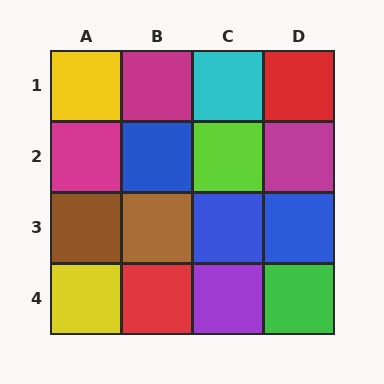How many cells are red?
2 cells are red.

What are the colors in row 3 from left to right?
Brown, brown, blue, blue.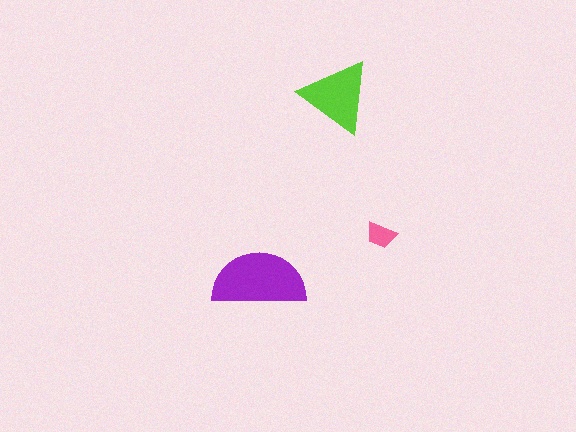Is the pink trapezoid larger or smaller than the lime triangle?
Smaller.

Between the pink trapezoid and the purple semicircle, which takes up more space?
The purple semicircle.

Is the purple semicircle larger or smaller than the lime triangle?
Larger.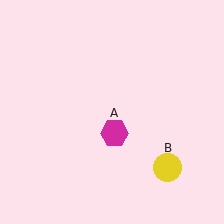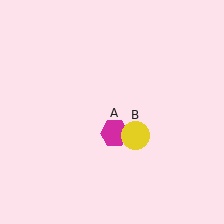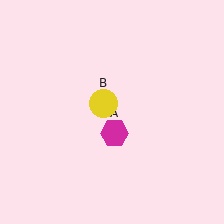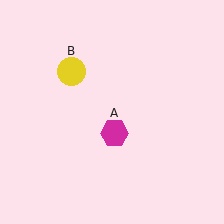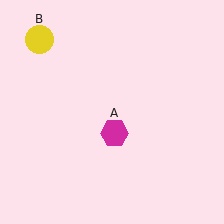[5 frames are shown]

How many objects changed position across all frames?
1 object changed position: yellow circle (object B).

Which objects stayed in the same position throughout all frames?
Magenta hexagon (object A) remained stationary.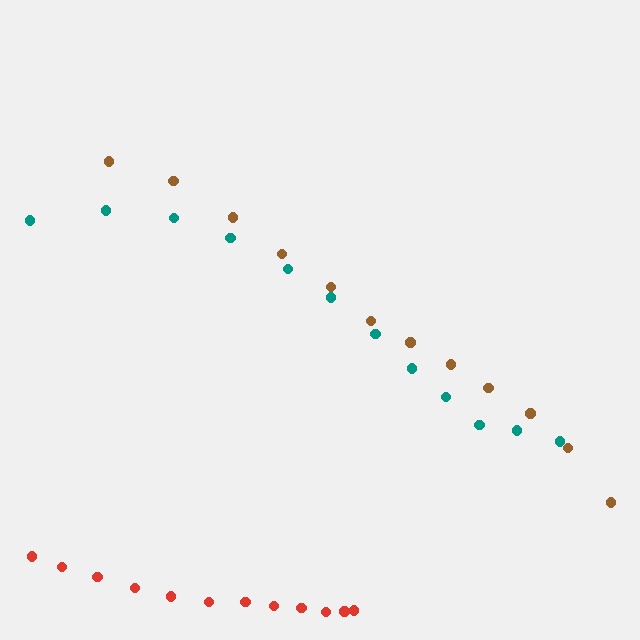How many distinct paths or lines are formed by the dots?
There are 3 distinct paths.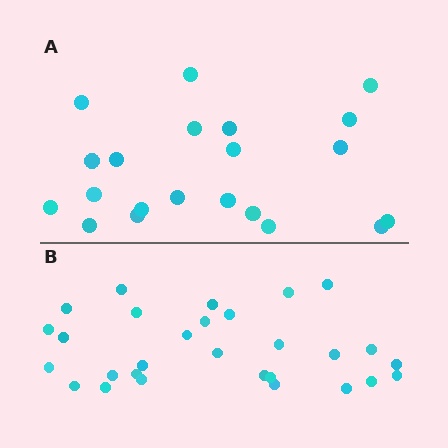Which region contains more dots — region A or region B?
Region B (the bottom region) has more dots.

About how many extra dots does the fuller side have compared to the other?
Region B has roughly 8 or so more dots than region A.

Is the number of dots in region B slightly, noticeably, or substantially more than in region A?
Region B has noticeably more, but not dramatically so. The ratio is roughly 1.4 to 1.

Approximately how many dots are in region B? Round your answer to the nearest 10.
About 30 dots. (The exact count is 29, which rounds to 30.)